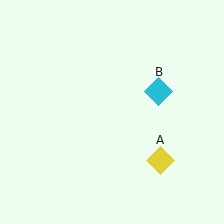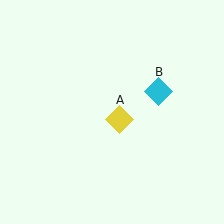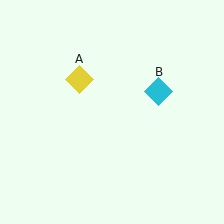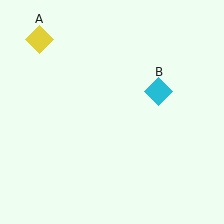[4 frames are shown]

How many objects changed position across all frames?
1 object changed position: yellow diamond (object A).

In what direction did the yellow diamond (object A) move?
The yellow diamond (object A) moved up and to the left.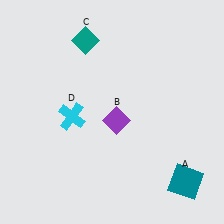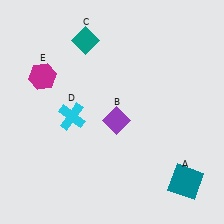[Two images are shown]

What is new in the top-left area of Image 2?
A magenta hexagon (E) was added in the top-left area of Image 2.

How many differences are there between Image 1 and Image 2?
There is 1 difference between the two images.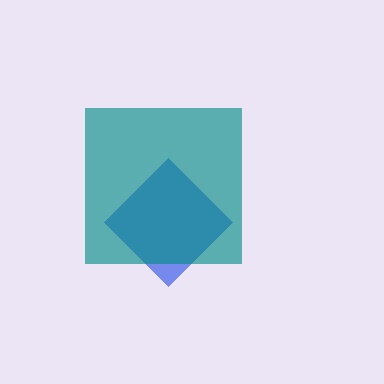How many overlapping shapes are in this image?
There are 2 overlapping shapes in the image.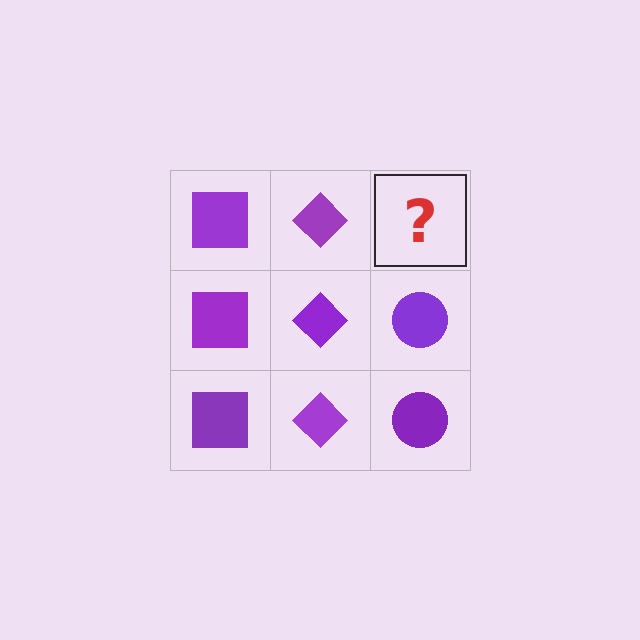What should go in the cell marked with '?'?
The missing cell should contain a purple circle.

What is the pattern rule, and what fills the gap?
The rule is that each column has a consistent shape. The gap should be filled with a purple circle.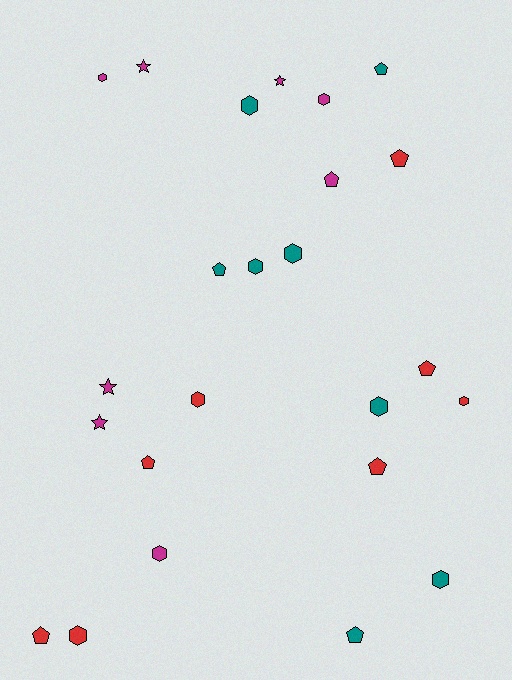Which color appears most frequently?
Magenta, with 8 objects.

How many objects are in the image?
There are 24 objects.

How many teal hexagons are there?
There are 5 teal hexagons.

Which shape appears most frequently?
Hexagon, with 11 objects.